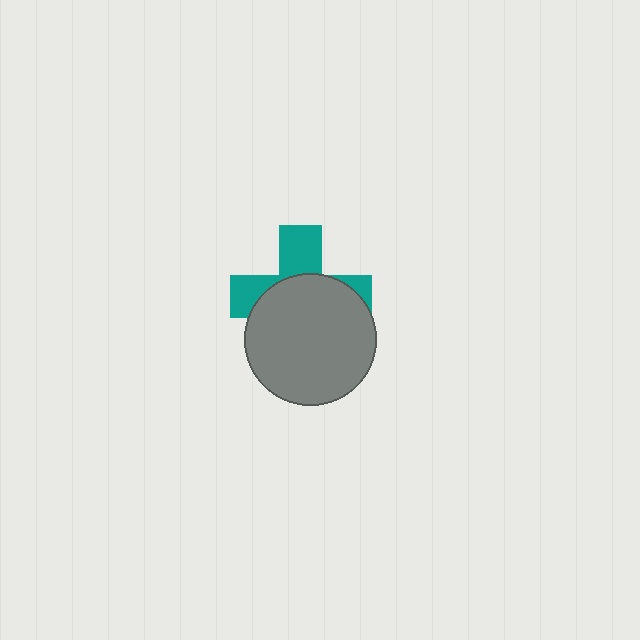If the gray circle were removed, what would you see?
You would see the complete teal cross.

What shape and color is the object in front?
The object in front is a gray circle.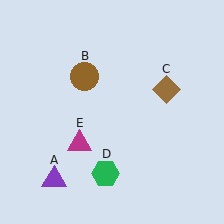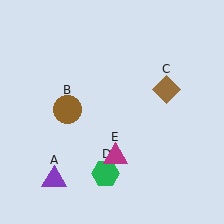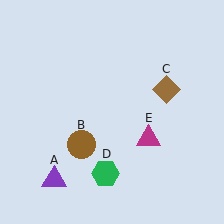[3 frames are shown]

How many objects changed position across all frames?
2 objects changed position: brown circle (object B), magenta triangle (object E).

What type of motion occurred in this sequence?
The brown circle (object B), magenta triangle (object E) rotated counterclockwise around the center of the scene.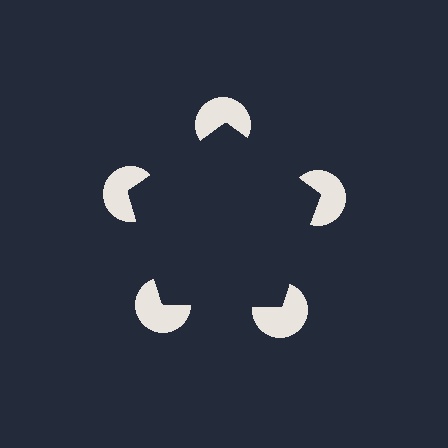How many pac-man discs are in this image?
There are 5 — one at each vertex of the illusory pentagon.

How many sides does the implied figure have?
5 sides.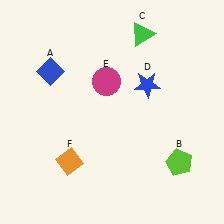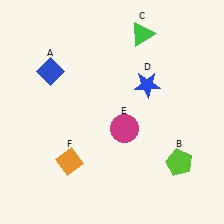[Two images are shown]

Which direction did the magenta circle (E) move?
The magenta circle (E) moved down.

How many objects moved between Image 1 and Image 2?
1 object moved between the two images.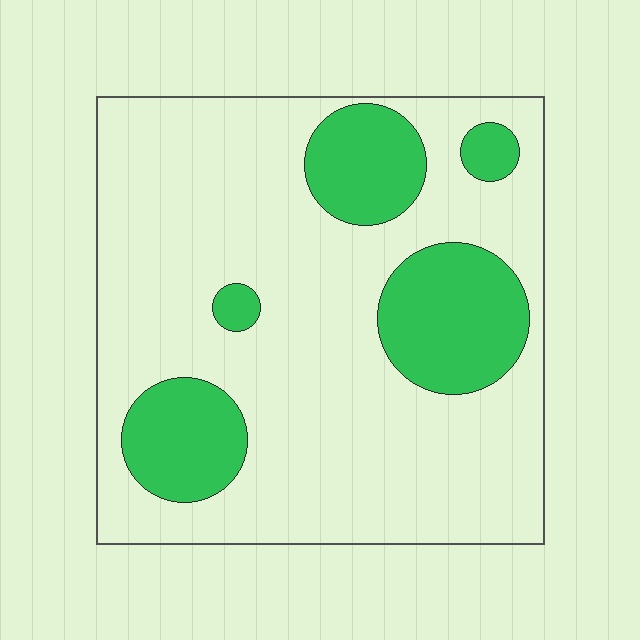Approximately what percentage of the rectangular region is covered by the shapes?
Approximately 25%.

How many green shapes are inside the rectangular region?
5.